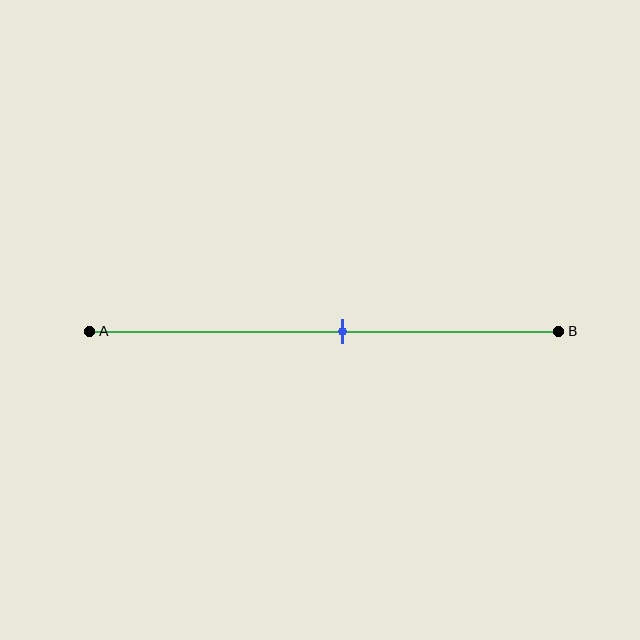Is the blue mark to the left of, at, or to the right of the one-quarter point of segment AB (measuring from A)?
The blue mark is to the right of the one-quarter point of segment AB.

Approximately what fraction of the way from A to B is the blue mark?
The blue mark is approximately 55% of the way from A to B.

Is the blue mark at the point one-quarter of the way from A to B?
No, the mark is at about 55% from A, not at the 25% one-quarter point.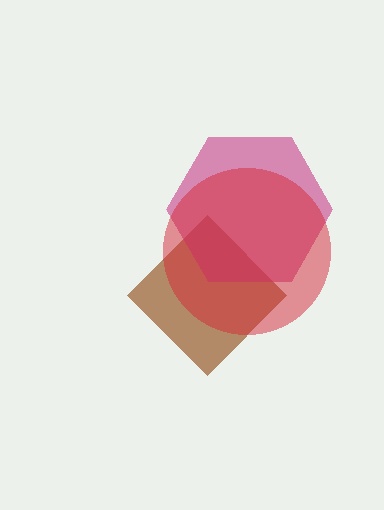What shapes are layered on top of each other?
The layered shapes are: a brown diamond, a magenta hexagon, a red circle.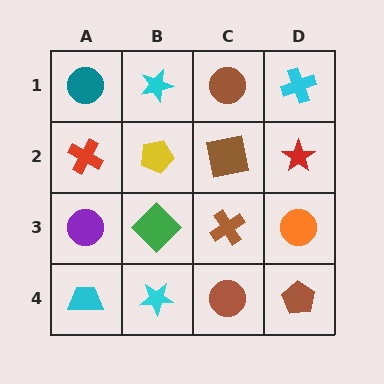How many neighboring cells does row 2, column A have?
3.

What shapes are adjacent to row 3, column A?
A red cross (row 2, column A), a cyan trapezoid (row 4, column A), a green diamond (row 3, column B).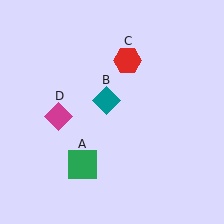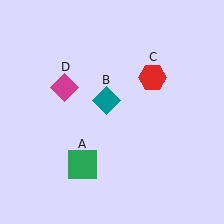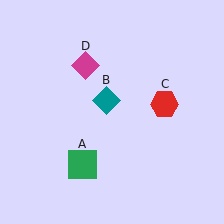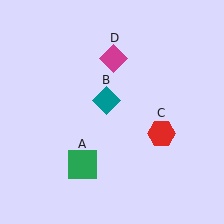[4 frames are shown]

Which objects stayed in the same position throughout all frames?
Green square (object A) and teal diamond (object B) remained stationary.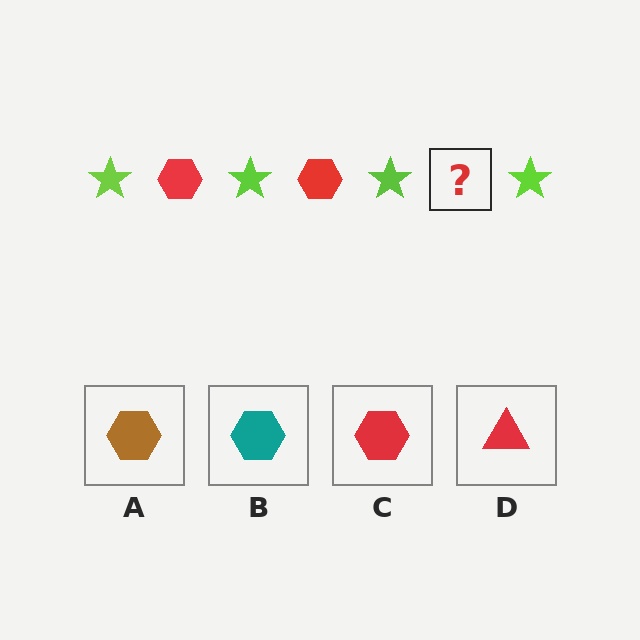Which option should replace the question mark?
Option C.